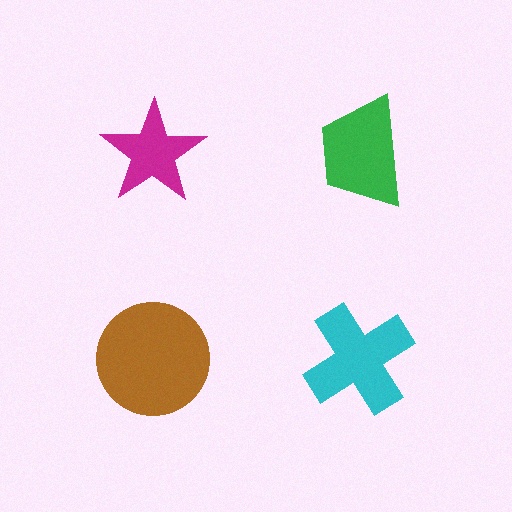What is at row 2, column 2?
A cyan cross.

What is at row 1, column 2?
A green trapezoid.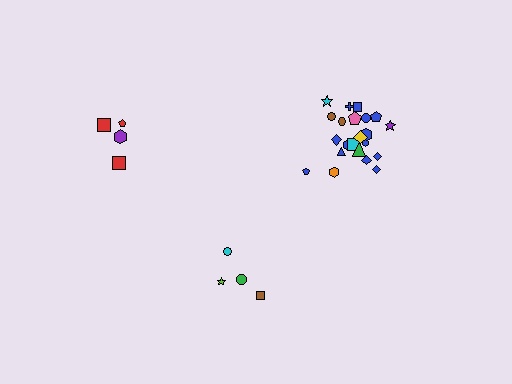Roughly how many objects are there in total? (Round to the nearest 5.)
Roughly 30 objects in total.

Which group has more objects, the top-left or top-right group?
The top-right group.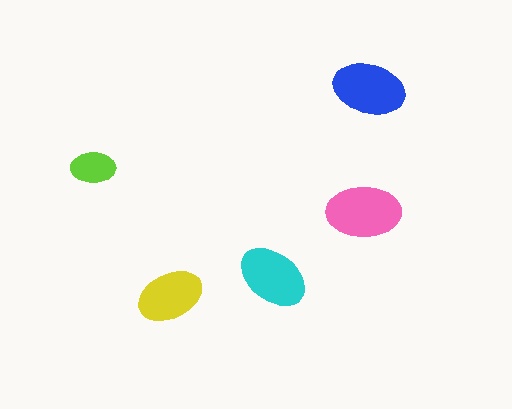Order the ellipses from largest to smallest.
the pink one, the blue one, the cyan one, the yellow one, the lime one.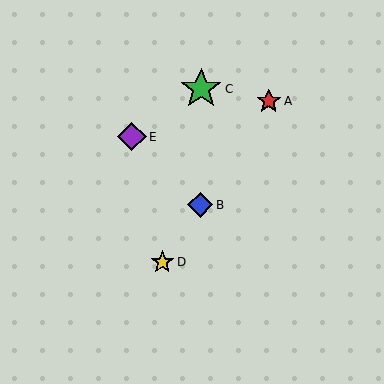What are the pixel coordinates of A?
Object A is at (269, 101).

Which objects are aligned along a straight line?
Objects A, B, D are aligned along a straight line.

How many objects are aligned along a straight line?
3 objects (A, B, D) are aligned along a straight line.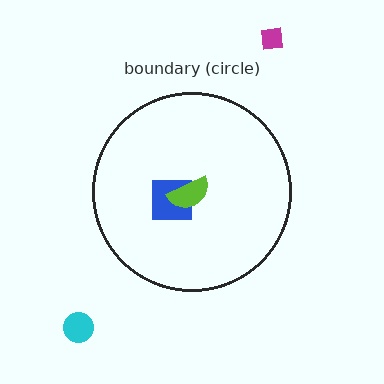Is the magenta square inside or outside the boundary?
Outside.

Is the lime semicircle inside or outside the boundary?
Inside.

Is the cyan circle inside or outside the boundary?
Outside.